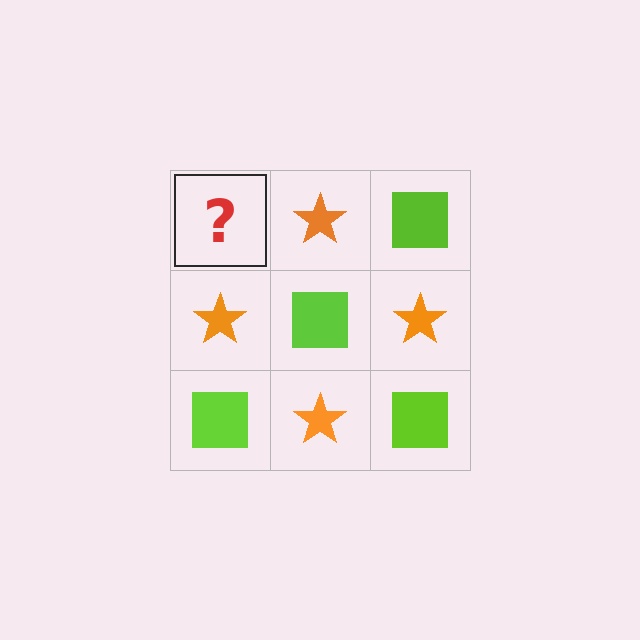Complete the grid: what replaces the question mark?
The question mark should be replaced with a lime square.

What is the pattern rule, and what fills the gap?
The rule is that it alternates lime square and orange star in a checkerboard pattern. The gap should be filled with a lime square.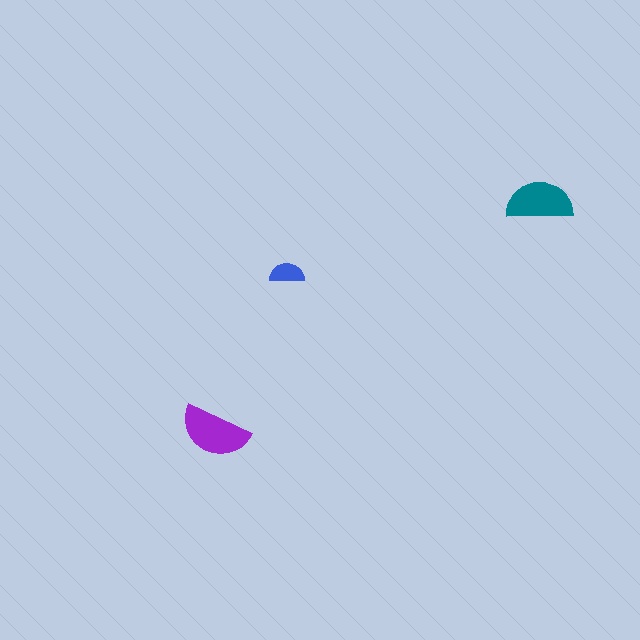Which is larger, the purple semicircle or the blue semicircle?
The purple one.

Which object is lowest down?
The purple semicircle is bottommost.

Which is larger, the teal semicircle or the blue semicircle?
The teal one.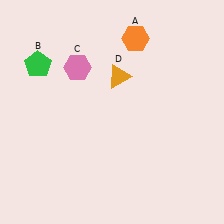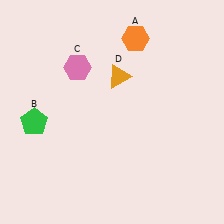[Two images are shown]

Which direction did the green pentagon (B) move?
The green pentagon (B) moved down.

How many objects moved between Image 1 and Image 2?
1 object moved between the two images.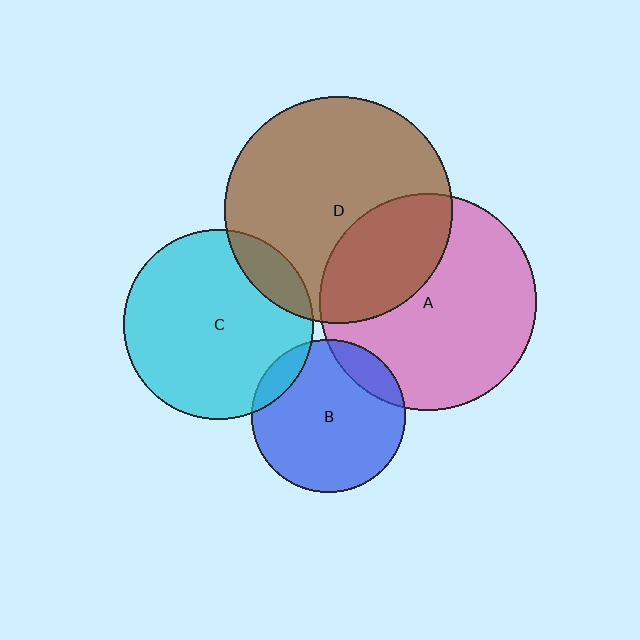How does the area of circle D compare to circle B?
Approximately 2.2 times.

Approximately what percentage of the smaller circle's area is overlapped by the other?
Approximately 15%.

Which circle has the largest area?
Circle D (brown).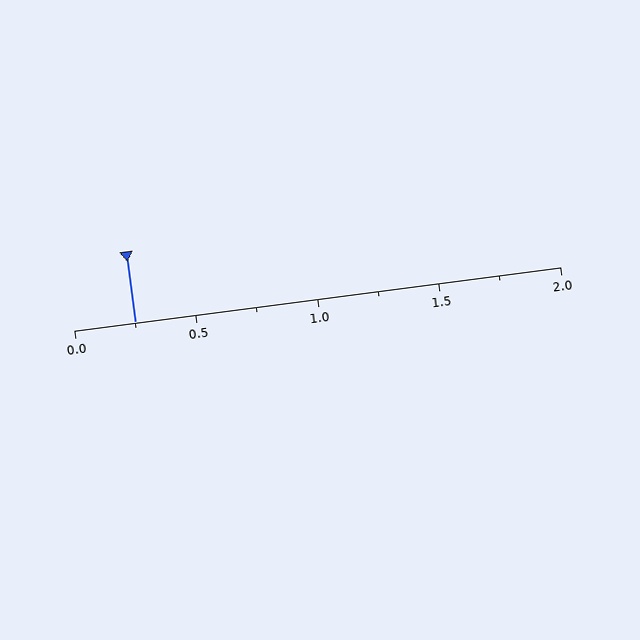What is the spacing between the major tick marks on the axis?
The major ticks are spaced 0.5 apart.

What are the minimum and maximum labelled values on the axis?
The axis runs from 0.0 to 2.0.